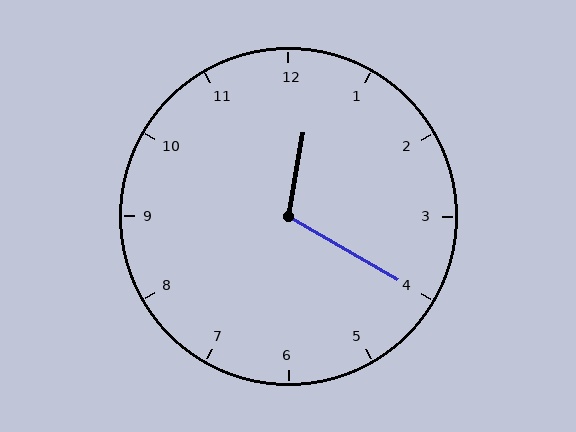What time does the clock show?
12:20.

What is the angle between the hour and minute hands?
Approximately 110 degrees.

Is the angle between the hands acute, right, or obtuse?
It is obtuse.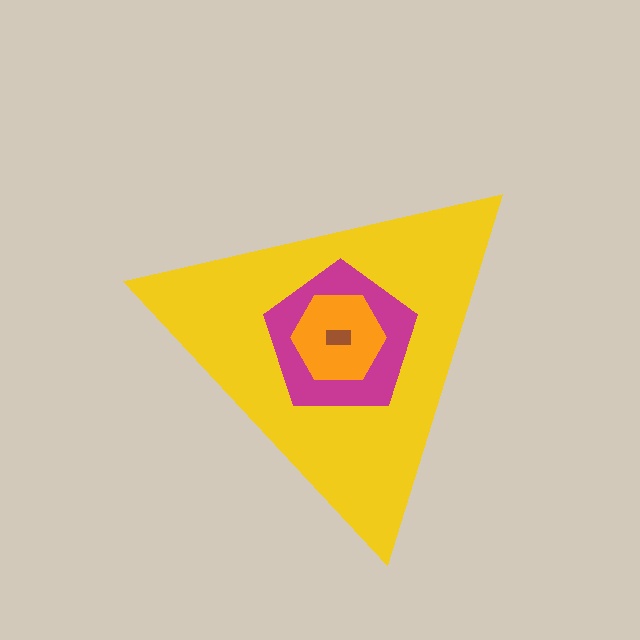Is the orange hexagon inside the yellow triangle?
Yes.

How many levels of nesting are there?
4.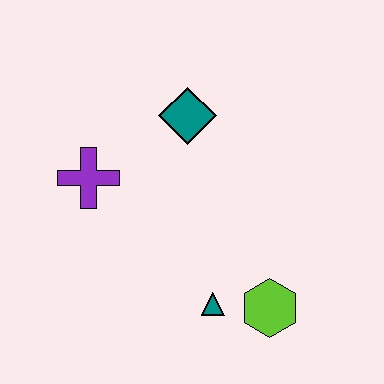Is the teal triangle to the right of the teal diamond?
Yes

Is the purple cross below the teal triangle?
No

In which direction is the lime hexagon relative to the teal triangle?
The lime hexagon is to the right of the teal triangle.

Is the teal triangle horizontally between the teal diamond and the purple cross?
No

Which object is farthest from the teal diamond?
The lime hexagon is farthest from the teal diamond.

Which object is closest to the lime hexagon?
The teal triangle is closest to the lime hexagon.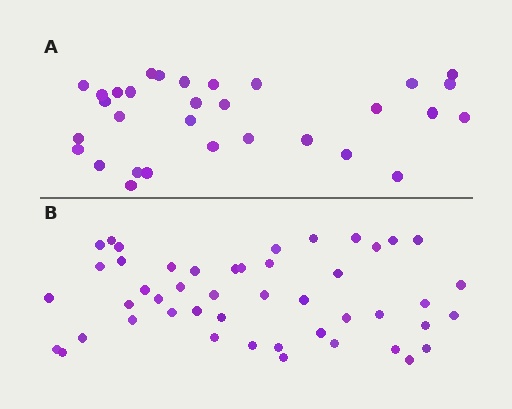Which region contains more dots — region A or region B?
Region B (the bottom region) has more dots.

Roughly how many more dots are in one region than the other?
Region B has approximately 15 more dots than region A.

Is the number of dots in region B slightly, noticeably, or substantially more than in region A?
Region B has substantially more. The ratio is roughly 1.5 to 1.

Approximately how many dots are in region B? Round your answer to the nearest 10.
About 50 dots. (The exact count is 47, which rounds to 50.)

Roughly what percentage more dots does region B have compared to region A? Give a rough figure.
About 50% more.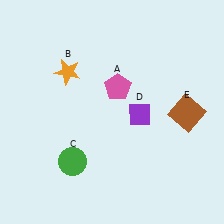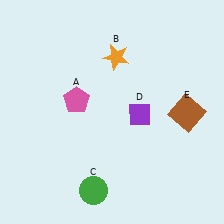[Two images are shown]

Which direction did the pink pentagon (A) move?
The pink pentagon (A) moved left.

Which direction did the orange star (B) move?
The orange star (B) moved right.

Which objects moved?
The objects that moved are: the pink pentagon (A), the orange star (B), the green circle (C).